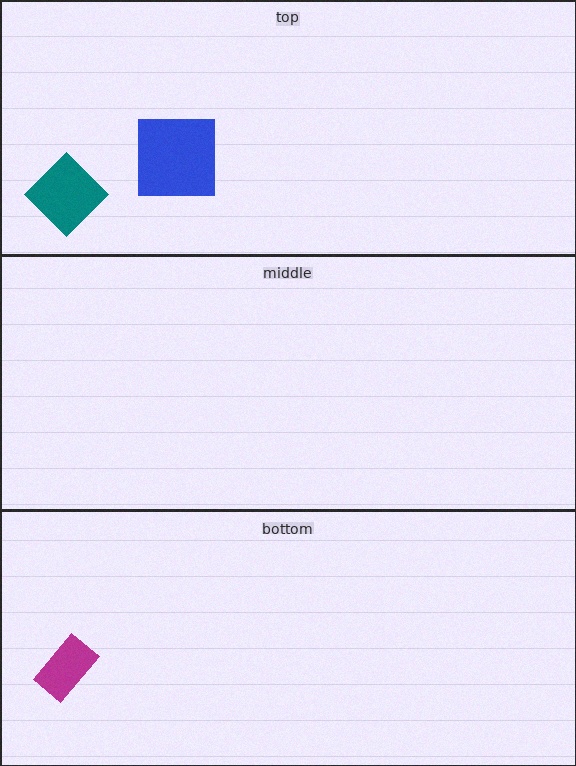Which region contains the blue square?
The top region.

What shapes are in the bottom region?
The magenta rectangle.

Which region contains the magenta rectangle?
The bottom region.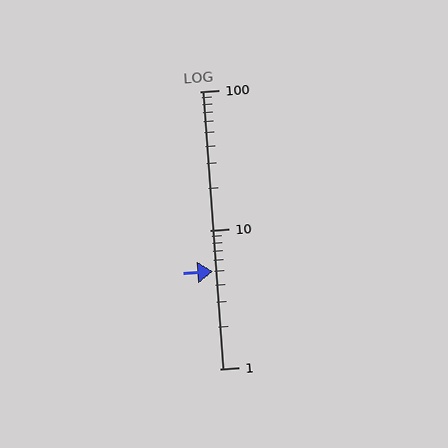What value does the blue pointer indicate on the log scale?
The pointer indicates approximately 5.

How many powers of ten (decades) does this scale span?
The scale spans 2 decades, from 1 to 100.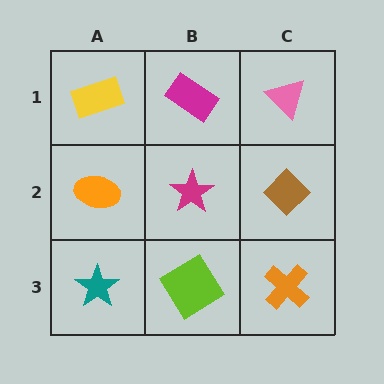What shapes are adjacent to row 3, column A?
An orange ellipse (row 2, column A), a lime diamond (row 3, column B).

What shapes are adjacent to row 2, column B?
A magenta rectangle (row 1, column B), a lime diamond (row 3, column B), an orange ellipse (row 2, column A), a brown diamond (row 2, column C).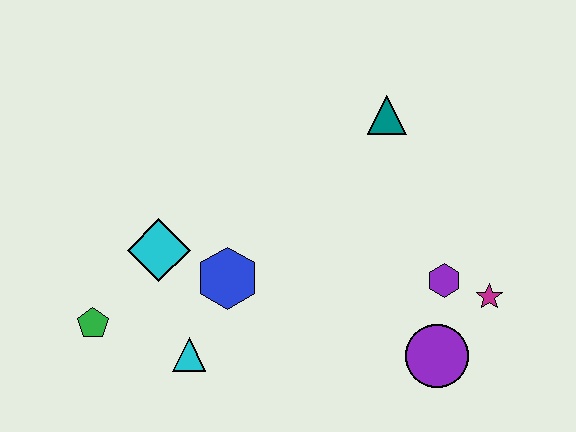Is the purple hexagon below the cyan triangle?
No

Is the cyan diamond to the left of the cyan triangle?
Yes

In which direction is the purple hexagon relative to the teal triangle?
The purple hexagon is below the teal triangle.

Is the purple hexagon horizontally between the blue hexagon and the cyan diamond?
No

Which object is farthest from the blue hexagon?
The magenta star is farthest from the blue hexagon.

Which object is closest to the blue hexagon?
The cyan diamond is closest to the blue hexagon.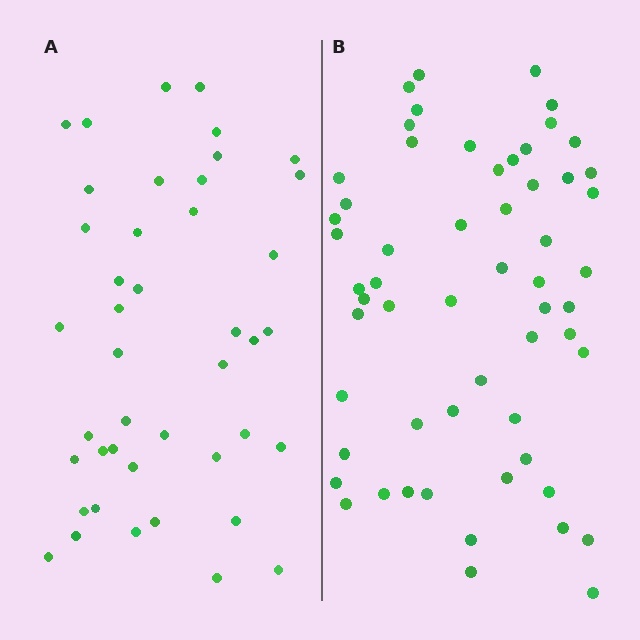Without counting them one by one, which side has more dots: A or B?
Region B (the right region) has more dots.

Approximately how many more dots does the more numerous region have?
Region B has approximately 15 more dots than region A.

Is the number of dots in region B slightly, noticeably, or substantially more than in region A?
Region B has noticeably more, but not dramatically so. The ratio is roughly 1.3 to 1.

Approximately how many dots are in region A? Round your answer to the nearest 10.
About 40 dots. (The exact count is 43, which rounds to 40.)